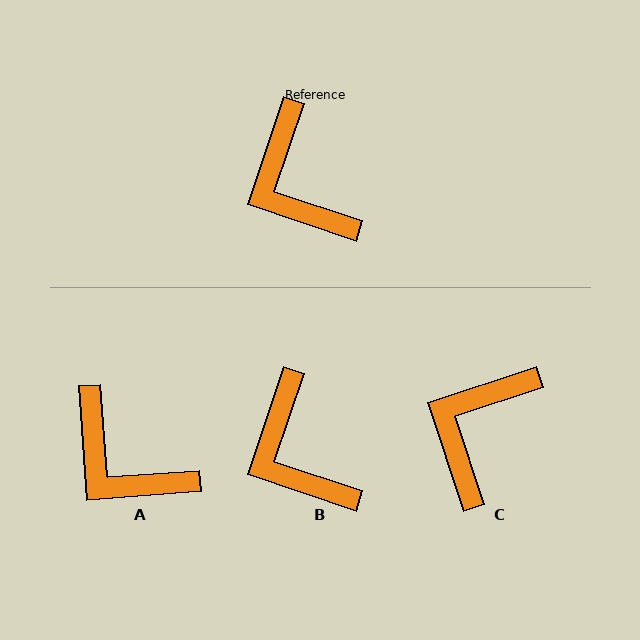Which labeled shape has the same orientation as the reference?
B.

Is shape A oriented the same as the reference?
No, it is off by about 23 degrees.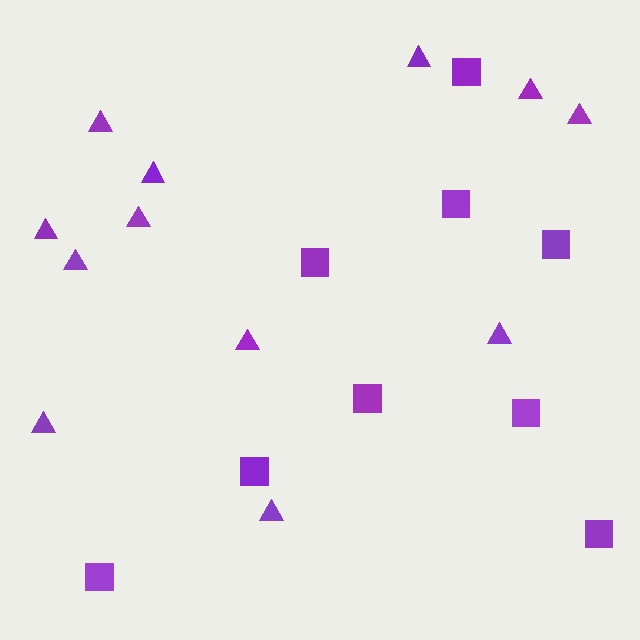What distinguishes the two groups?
There are 2 groups: one group of squares (9) and one group of triangles (12).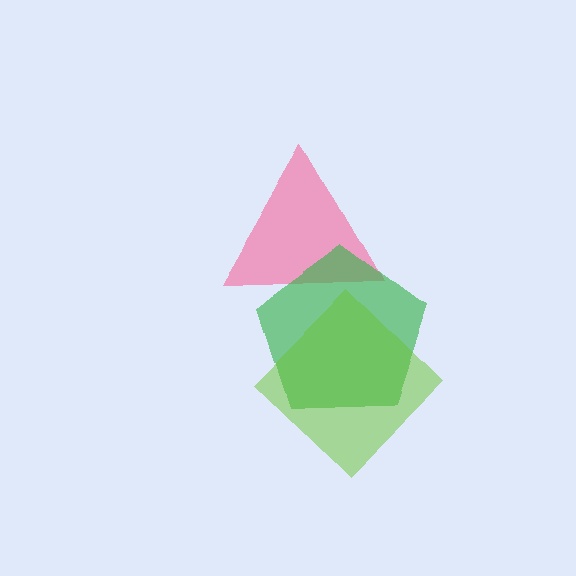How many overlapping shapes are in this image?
There are 3 overlapping shapes in the image.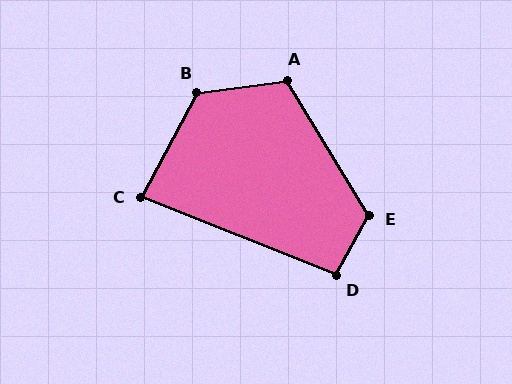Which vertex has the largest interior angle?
B, at approximately 126 degrees.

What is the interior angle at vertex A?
Approximately 114 degrees (obtuse).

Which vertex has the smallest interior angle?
C, at approximately 83 degrees.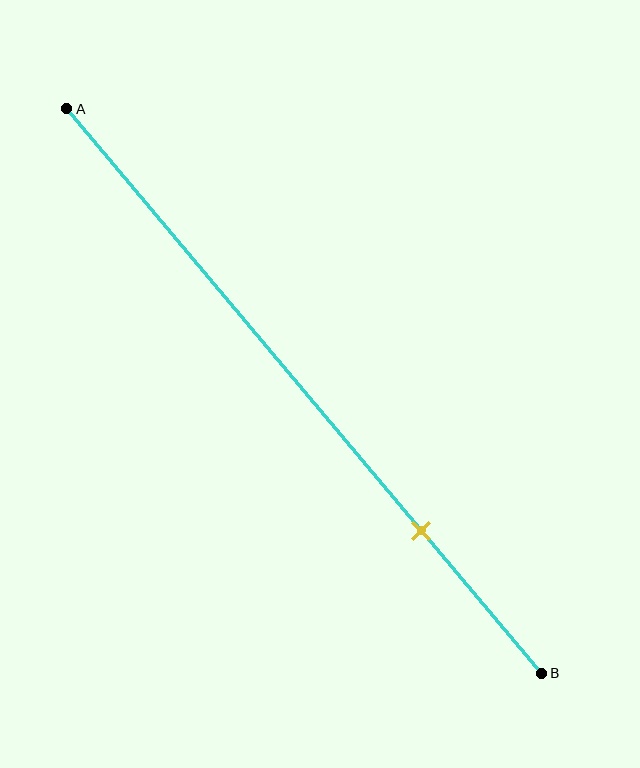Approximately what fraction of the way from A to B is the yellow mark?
The yellow mark is approximately 75% of the way from A to B.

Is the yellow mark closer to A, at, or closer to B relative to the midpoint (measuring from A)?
The yellow mark is closer to point B than the midpoint of segment AB.